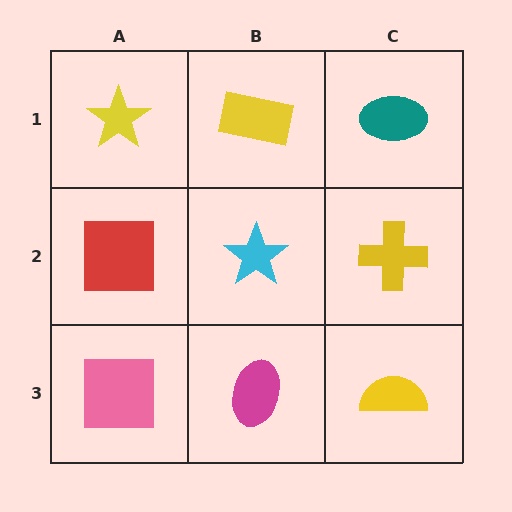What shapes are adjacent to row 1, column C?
A yellow cross (row 2, column C), a yellow rectangle (row 1, column B).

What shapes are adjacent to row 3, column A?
A red square (row 2, column A), a magenta ellipse (row 3, column B).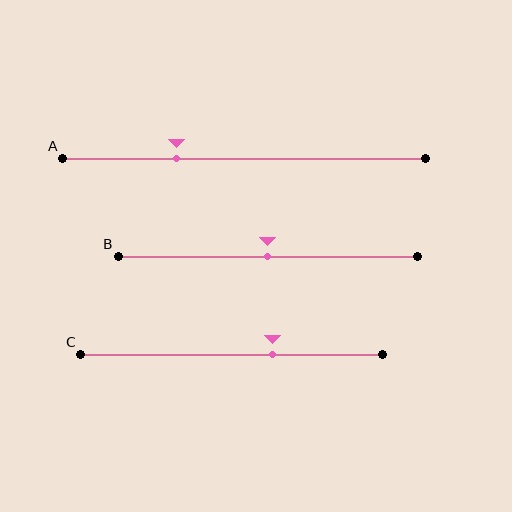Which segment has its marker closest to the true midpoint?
Segment B has its marker closest to the true midpoint.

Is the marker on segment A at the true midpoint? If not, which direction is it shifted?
No, the marker on segment A is shifted to the left by about 19% of the segment length.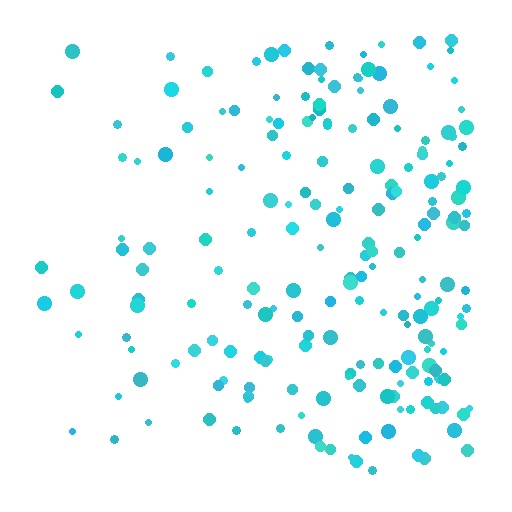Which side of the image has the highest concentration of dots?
The right.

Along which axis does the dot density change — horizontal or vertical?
Horizontal.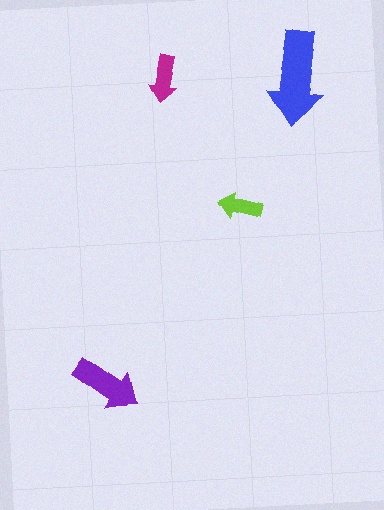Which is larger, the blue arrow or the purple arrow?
The blue one.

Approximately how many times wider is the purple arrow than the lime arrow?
About 1.5 times wider.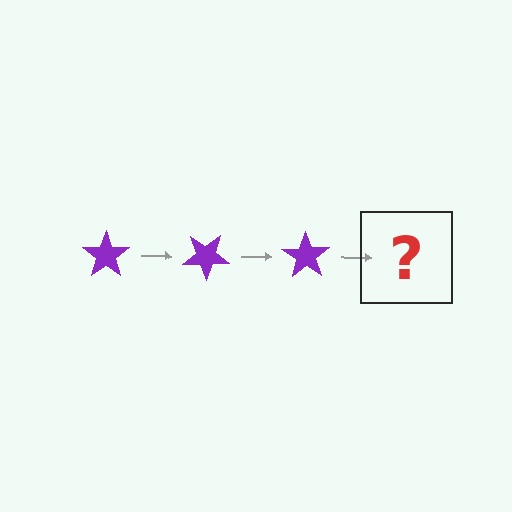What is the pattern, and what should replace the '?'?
The pattern is that the star rotates 35 degrees each step. The '?' should be a purple star rotated 105 degrees.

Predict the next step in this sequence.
The next step is a purple star rotated 105 degrees.